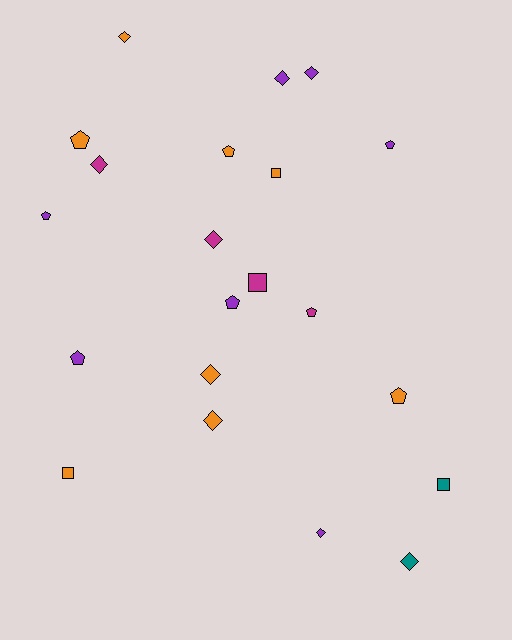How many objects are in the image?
There are 21 objects.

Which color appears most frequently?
Orange, with 8 objects.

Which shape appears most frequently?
Diamond, with 9 objects.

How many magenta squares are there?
There is 1 magenta square.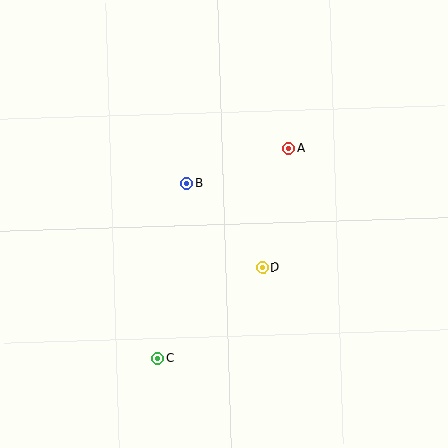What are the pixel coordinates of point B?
Point B is at (186, 183).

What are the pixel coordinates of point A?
Point A is at (288, 148).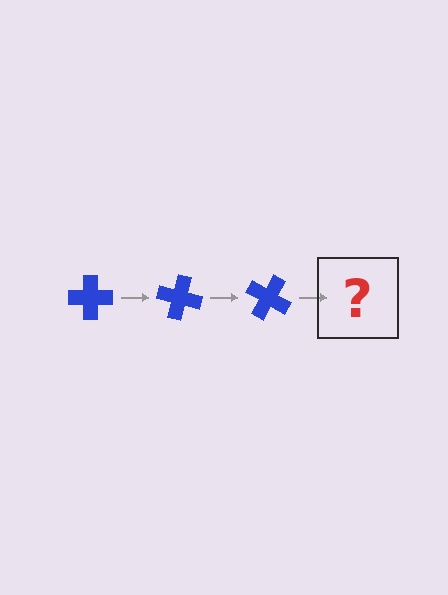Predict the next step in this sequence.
The next step is a blue cross rotated 45 degrees.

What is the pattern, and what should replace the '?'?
The pattern is that the cross rotates 15 degrees each step. The '?' should be a blue cross rotated 45 degrees.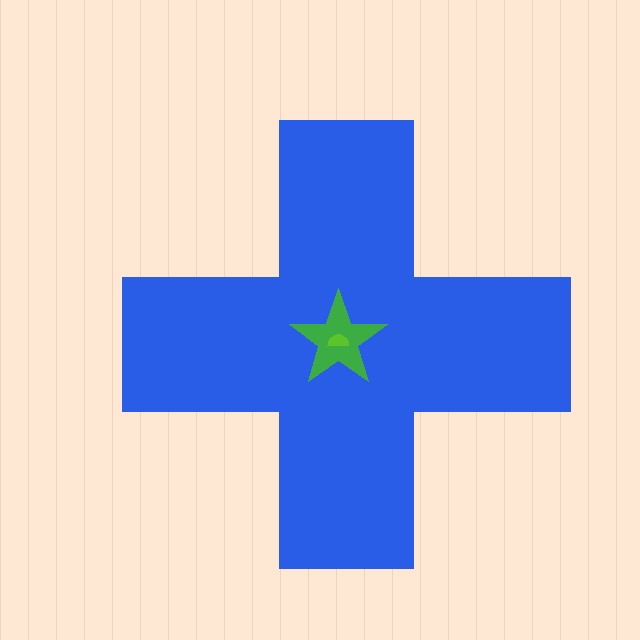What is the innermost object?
The lime semicircle.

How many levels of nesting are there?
3.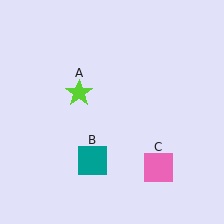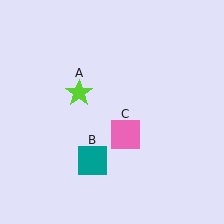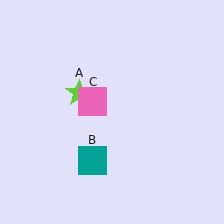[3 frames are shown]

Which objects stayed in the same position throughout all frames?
Lime star (object A) and teal square (object B) remained stationary.